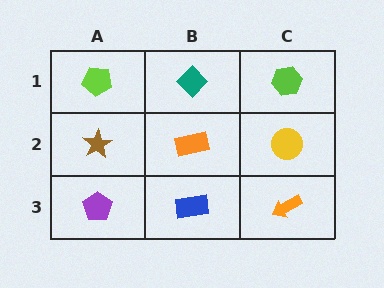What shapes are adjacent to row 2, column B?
A teal diamond (row 1, column B), a blue rectangle (row 3, column B), a brown star (row 2, column A), a yellow circle (row 2, column C).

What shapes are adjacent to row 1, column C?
A yellow circle (row 2, column C), a teal diamond (row 1, column B).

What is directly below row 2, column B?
A blue rectangle.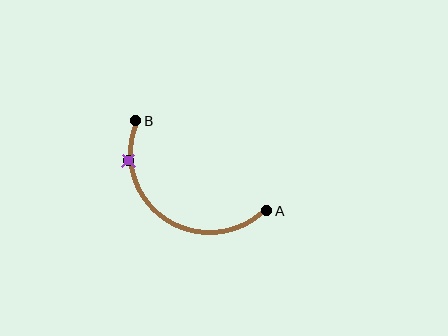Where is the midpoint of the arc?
The arc midpoint is the point on the curve farthest from the straight line joining A and B. It sits below and to the left of that line.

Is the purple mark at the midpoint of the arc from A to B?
No. The purple mark lies on the arc but is closer to endpoint B. The arc midpoint would be at the point on the curve equidistant along the arc from both A and B.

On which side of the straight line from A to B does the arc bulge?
The arc bulges below and to the left of the straight line connecting A and B.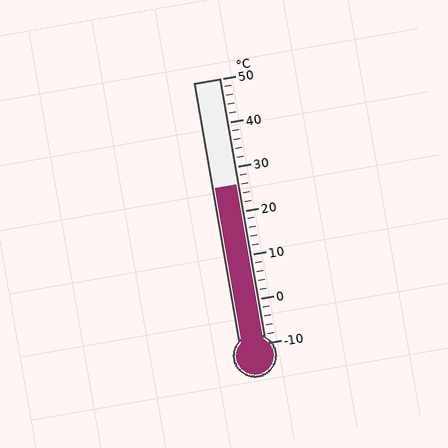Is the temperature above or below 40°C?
The temperature is below 40°C.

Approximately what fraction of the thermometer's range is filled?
The thermometer is filled to approximately 60% of its range.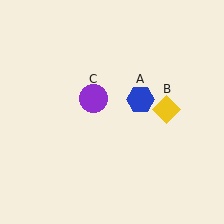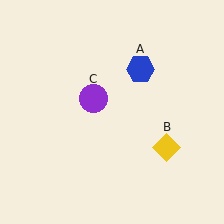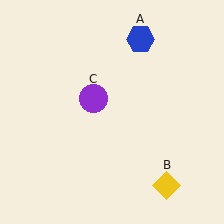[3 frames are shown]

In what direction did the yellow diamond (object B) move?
The yellow diamond (object B) moved down.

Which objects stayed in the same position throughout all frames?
Purple circle (object C) remained stationary.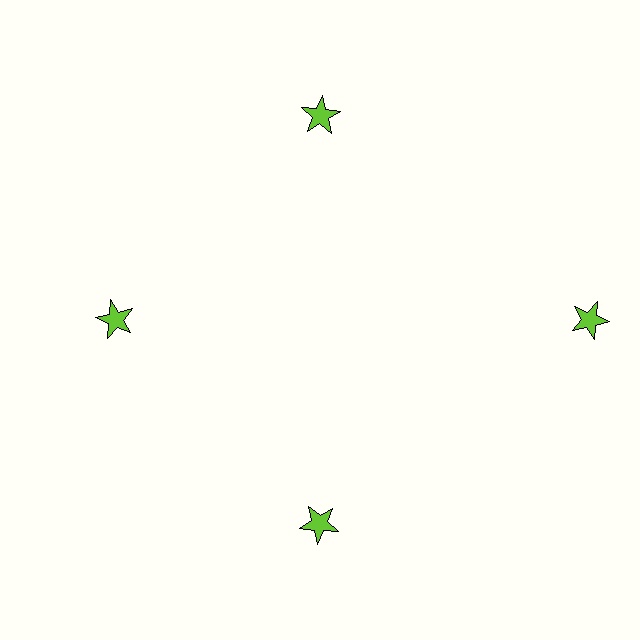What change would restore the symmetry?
The symmetry would be restored by moving it inward, back onto the ring so that all 4 stars sit at equal angles and equal distance from the center.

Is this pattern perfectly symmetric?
No. The 4 lime stars are arranged in a ring, but one element near the 3 o'clock position is pushed outward from the center, breaking the 4-fold rotational symmetry.